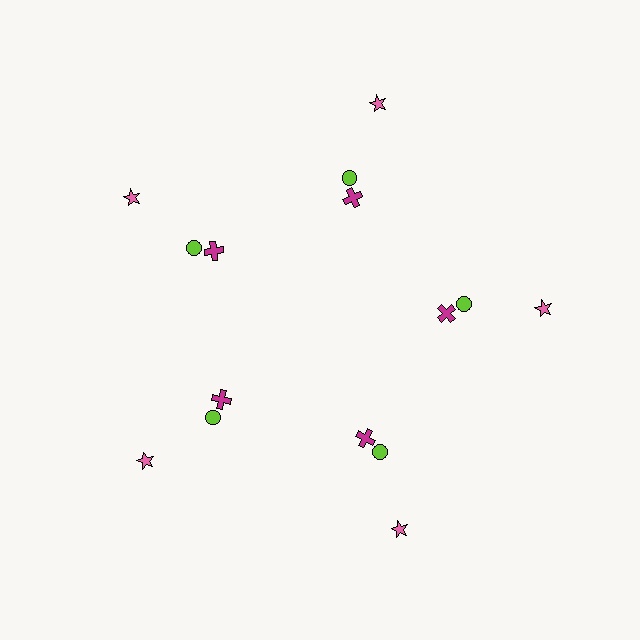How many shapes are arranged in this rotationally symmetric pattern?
There are 15 shapes, arranged in 5 groups of 3.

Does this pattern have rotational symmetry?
Yes, this pattern has 5-fold rotational symmetry. It looks the same after rotating 72 degrees around the center.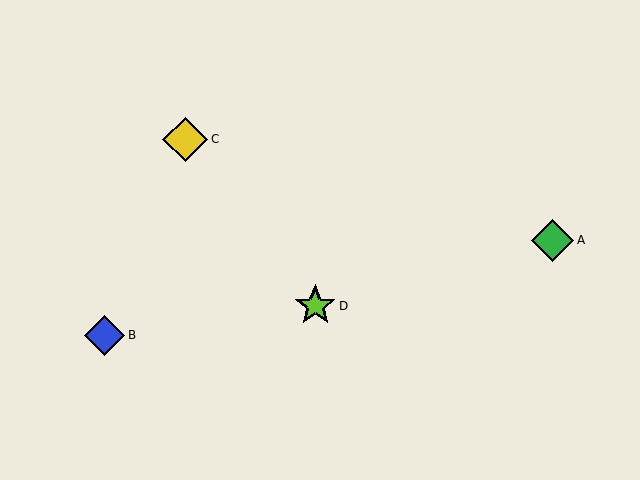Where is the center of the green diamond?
The center of the green diamond is at (553, 240).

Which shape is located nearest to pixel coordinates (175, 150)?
The yellow diamond (labeled C) at (185, 139) is nearest to that location.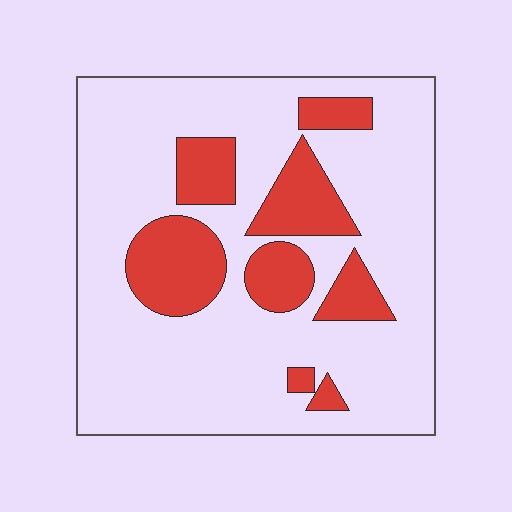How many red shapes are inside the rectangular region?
8.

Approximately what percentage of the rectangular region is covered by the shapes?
Approximately 25%.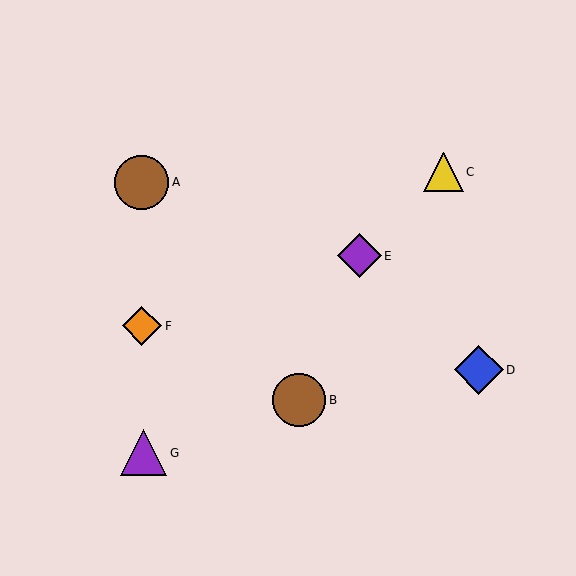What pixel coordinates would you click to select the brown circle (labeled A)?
Click at (142, 182) to select the brown circle A.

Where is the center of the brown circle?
The center of the brown circle is at (299, 400).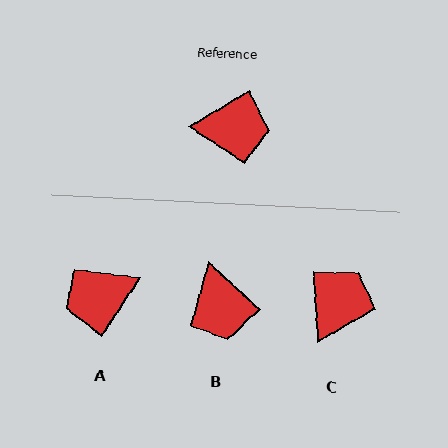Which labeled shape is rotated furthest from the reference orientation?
A, about 154 degrees away.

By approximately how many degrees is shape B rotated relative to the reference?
Approximately 73 degrees clockwise.